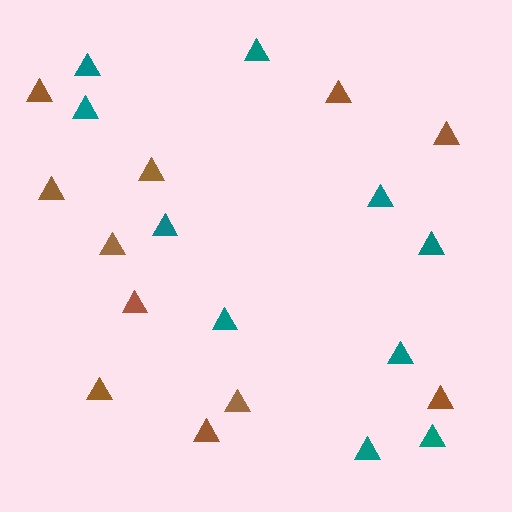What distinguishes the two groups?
There are 2 groups: one group of brown triangles (11) and one group of teal triangles (10).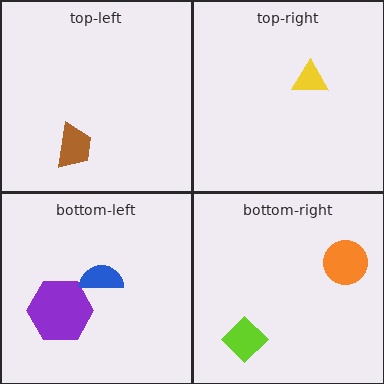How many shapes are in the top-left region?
1.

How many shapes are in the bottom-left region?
2.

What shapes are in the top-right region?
The yellow triangle.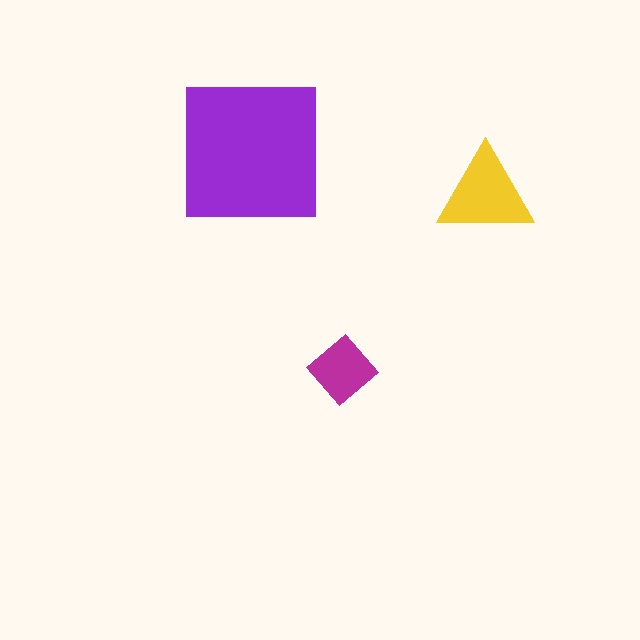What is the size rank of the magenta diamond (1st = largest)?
3rd.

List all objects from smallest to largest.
The magenta diamond, the yellow triangle, the purple square.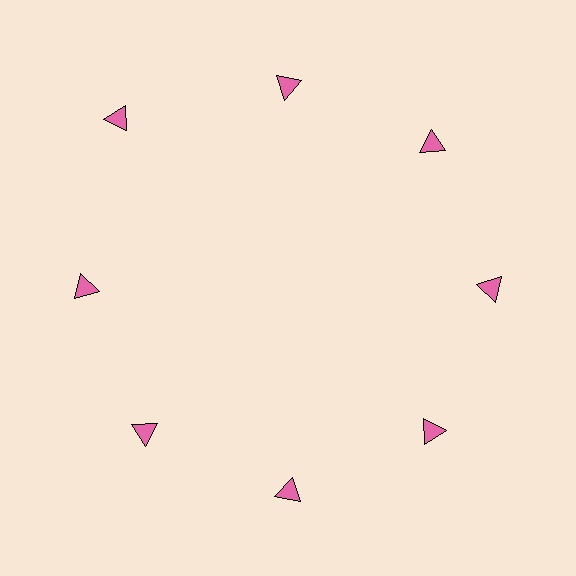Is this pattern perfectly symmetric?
No. The 8 pink triangles are arranged in a ring, but one element near the 10 o'clock position is pushed outward from the center, breaking the 8-fold rotational symmetry.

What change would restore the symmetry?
The symmetry would be restored by moving it inward, back onto the ring so that all 8 triangles sit at equal angles and equal distance from the center.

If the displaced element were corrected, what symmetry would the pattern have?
It would have 8-fold rotational symmetry — the pattern would map onto itself every 45 degrees.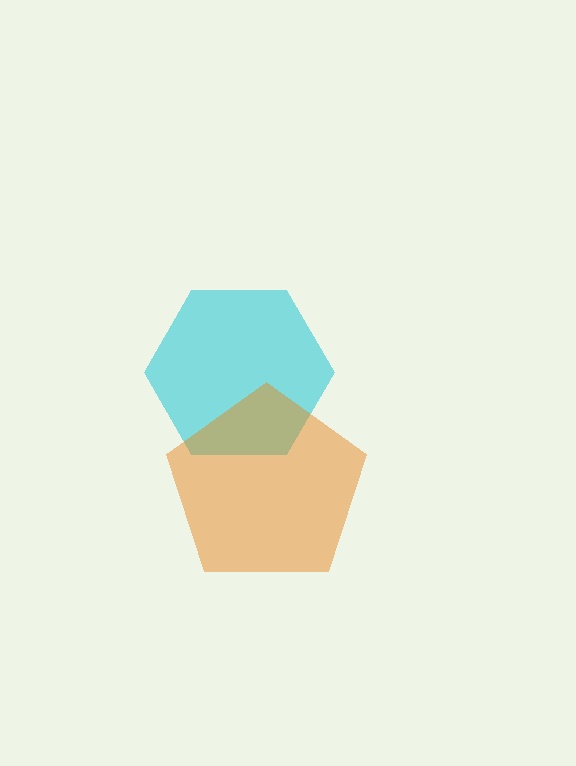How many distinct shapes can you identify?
There are 2 distinct shapes: a cyan hexagon, an orange pentagon.